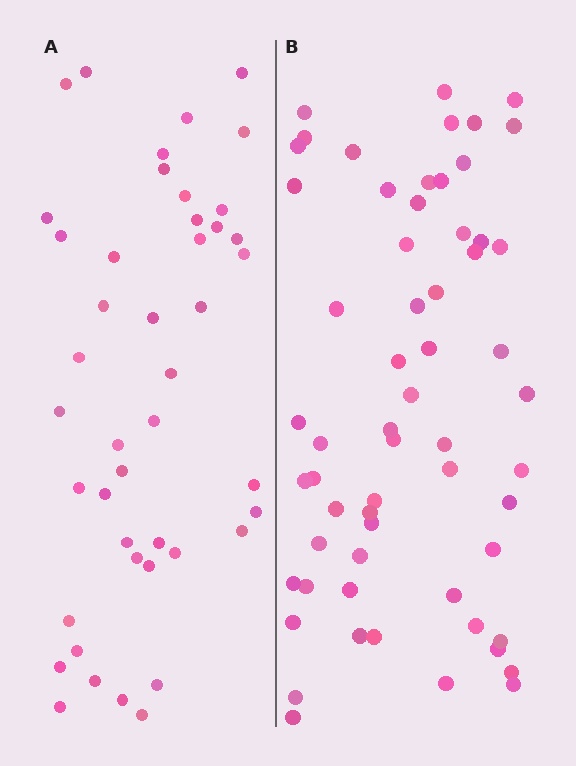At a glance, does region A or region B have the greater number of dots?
Region B (the right region) has more dots.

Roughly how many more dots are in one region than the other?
Region B has approximately 15 more dots than region A.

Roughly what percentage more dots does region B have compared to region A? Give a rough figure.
About 35% more.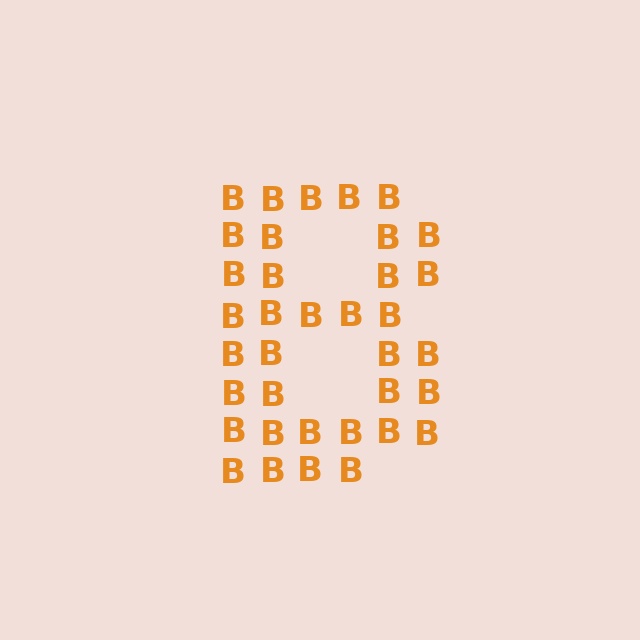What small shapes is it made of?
It is made of small letter B's.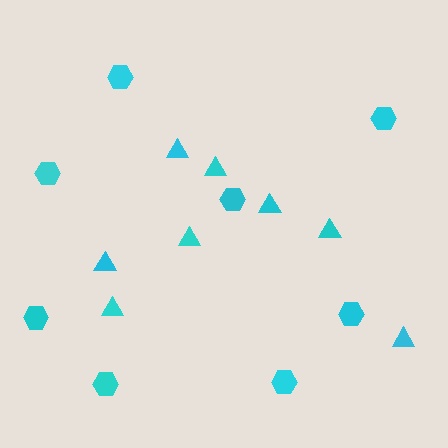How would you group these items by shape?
There are 2 groups: one group of hexagons (8) and one group of triangles (8).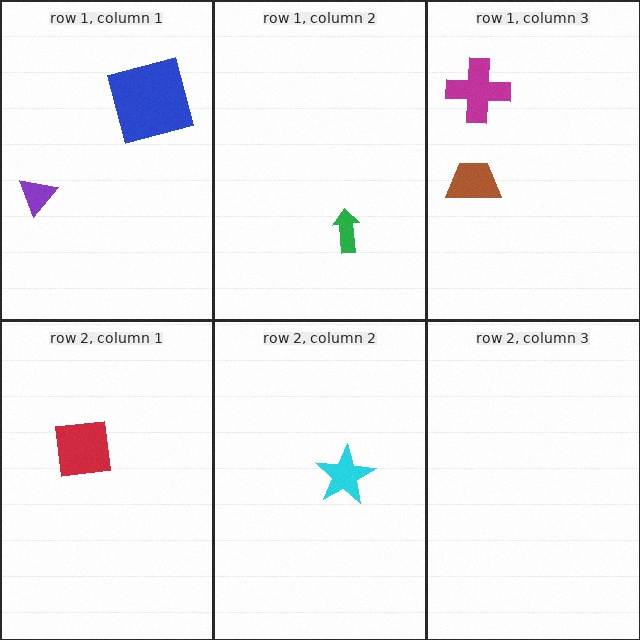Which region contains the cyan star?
The row 2, column 2 region.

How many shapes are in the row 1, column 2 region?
1.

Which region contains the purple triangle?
The row 1, column 1 region.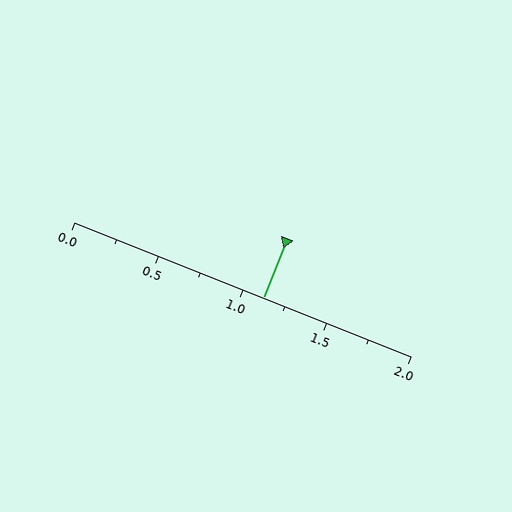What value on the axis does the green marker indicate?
The marker indicates approximately 1.12.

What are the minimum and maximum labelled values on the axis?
The axis runs from 0.0 to 2.0.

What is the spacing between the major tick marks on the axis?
The major ticks are spaced 0.5 apart.